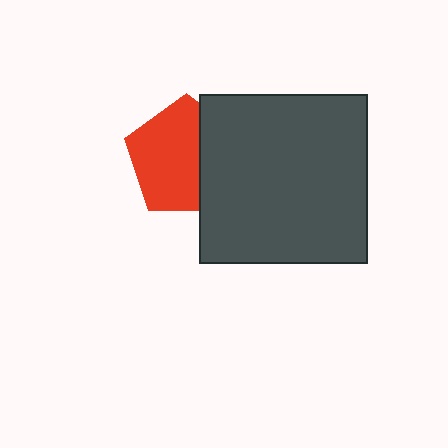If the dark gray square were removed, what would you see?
You would see the complete red pentagon.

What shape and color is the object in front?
The object in front is a dark gray square.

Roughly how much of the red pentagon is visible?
About half of it is visible (roughly 65%).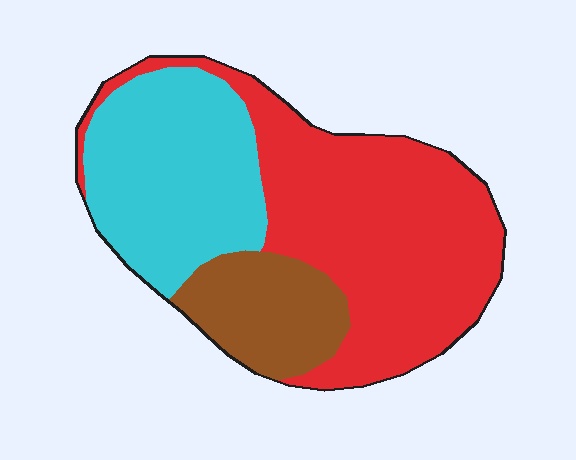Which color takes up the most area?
Red, at roughly 50%.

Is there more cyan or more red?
Red.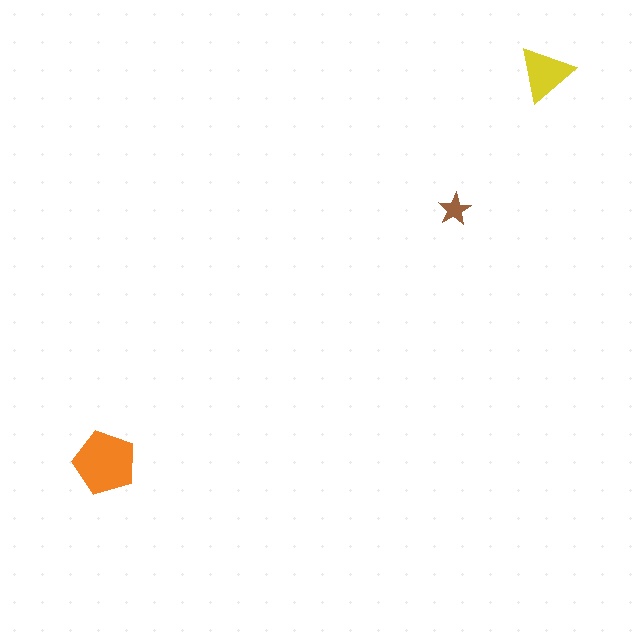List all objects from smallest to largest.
The brown star, the yellow triangle, the orange pentagon.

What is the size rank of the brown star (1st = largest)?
3rd.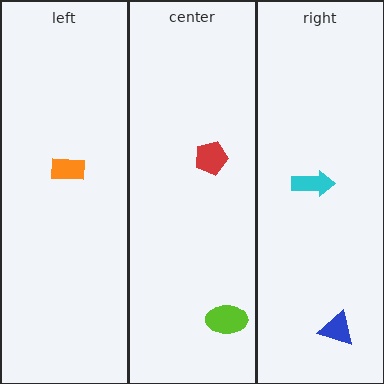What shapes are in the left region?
The orange rectangle.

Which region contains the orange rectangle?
The left region.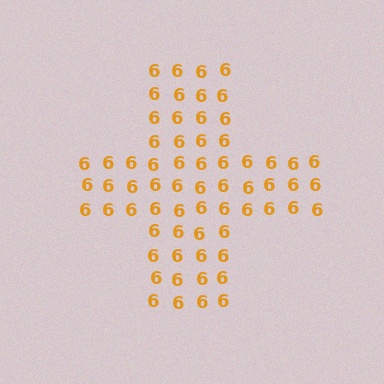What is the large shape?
The large shape is a cross.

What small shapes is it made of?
It is made of small digit 6's.